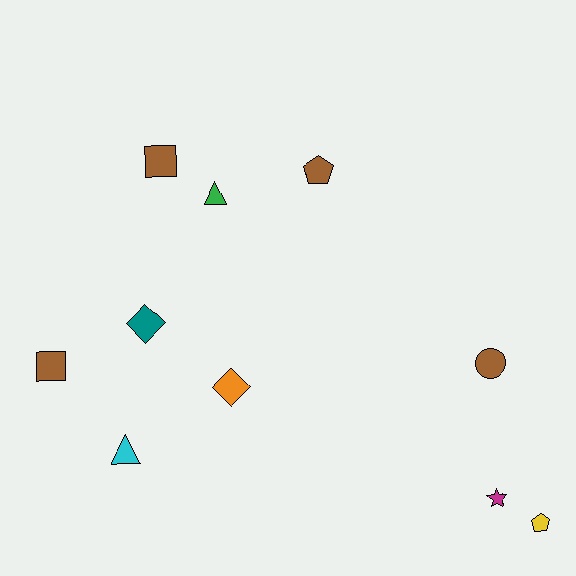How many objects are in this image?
There are 10 objects.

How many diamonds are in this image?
There are 2 diamonds.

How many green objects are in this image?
There is 1 green object.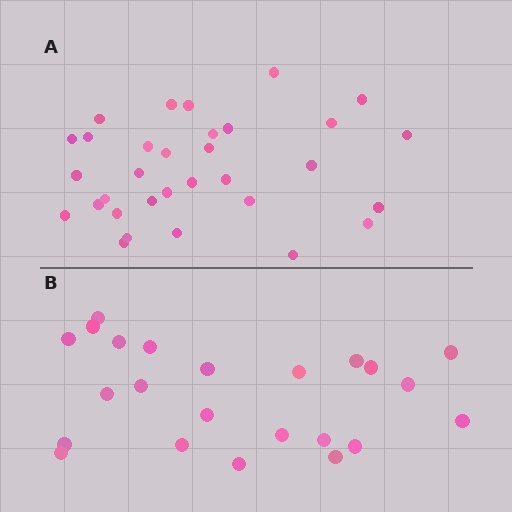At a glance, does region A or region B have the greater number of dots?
Region A (the top region) has more dots.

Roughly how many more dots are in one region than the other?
Region A has roughly 8 or so more dots than region B.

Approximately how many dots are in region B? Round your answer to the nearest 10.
About 20 dots. (The exact count is 23, which rounds to 20.)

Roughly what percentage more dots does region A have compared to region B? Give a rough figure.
About 40% more.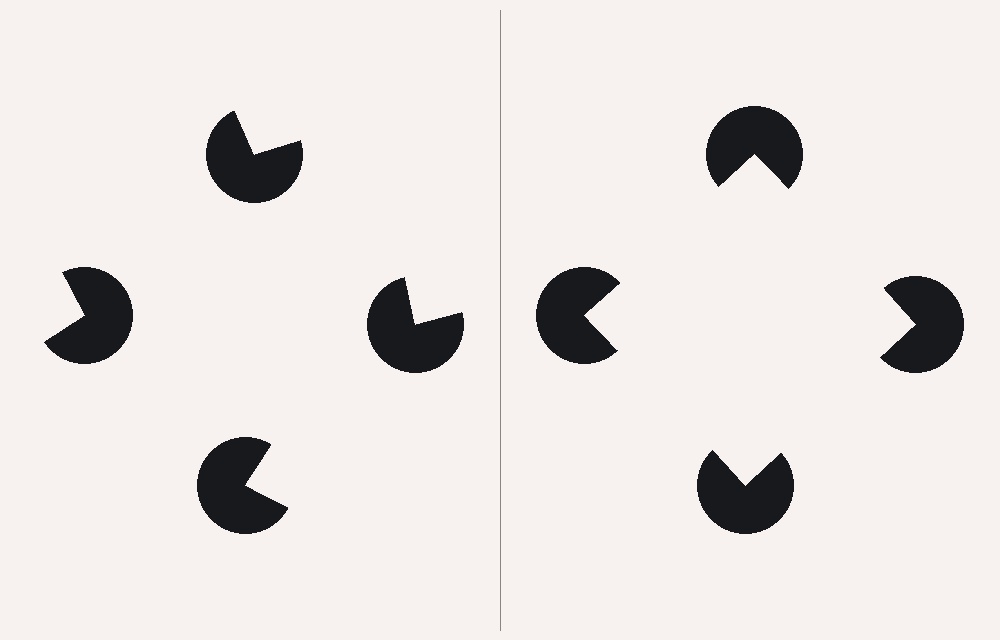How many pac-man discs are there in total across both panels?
8 — 4 on each side.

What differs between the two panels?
The pac-man discs are positioned identically on both sides; only the wedge orientations differ. On the right they align to a square; on the left they are misaligned.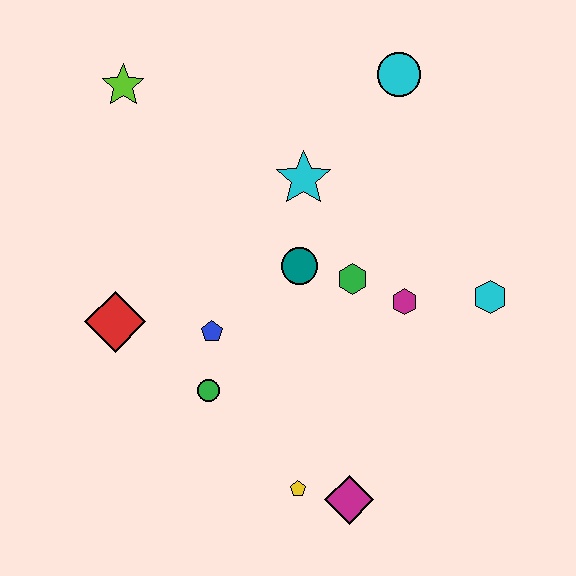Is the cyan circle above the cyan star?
Yes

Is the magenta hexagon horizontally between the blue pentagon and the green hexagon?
No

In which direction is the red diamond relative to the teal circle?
The red diamond is to the left of the teal circle.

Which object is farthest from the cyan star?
The magenta diamond is farthest from the cyan star.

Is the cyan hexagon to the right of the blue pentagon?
Yes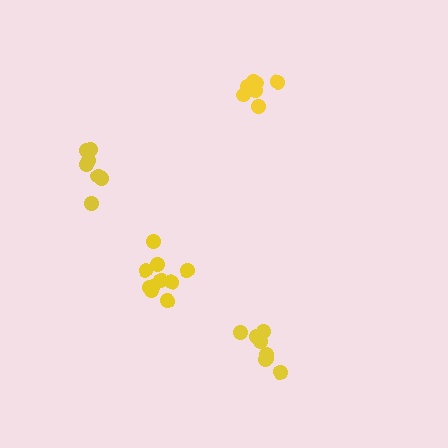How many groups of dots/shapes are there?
There are 4 groups.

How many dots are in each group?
Group 1: 7 dots, Group 2: 8 dots, Group 3: 7 dots, Group 4: 11 dots (33 total).